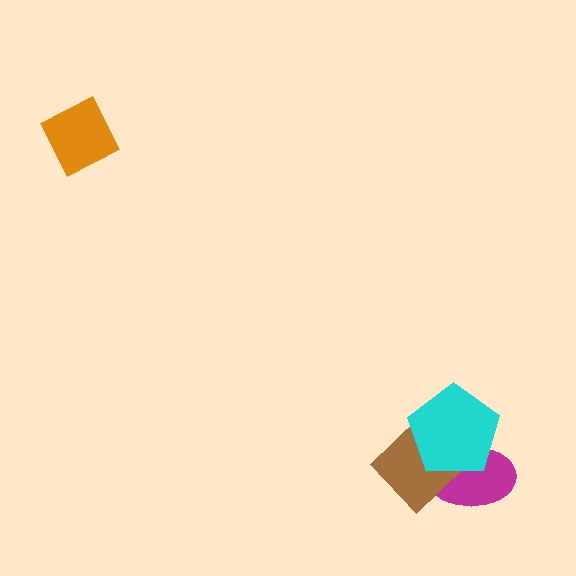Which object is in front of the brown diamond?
The cyan pentagon is in front of the brown diamond.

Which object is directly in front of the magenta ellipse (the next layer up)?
The brown diamond is directly in front of the magenta ellipse.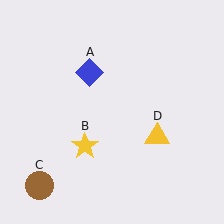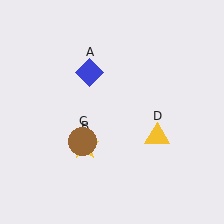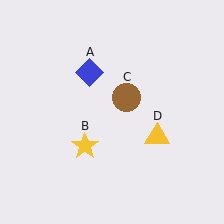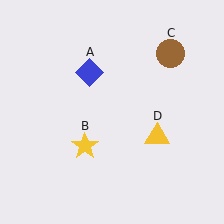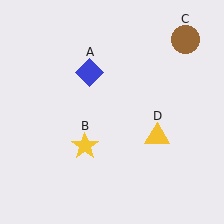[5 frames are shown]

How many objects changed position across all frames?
1 object changed position: brown circle (object C).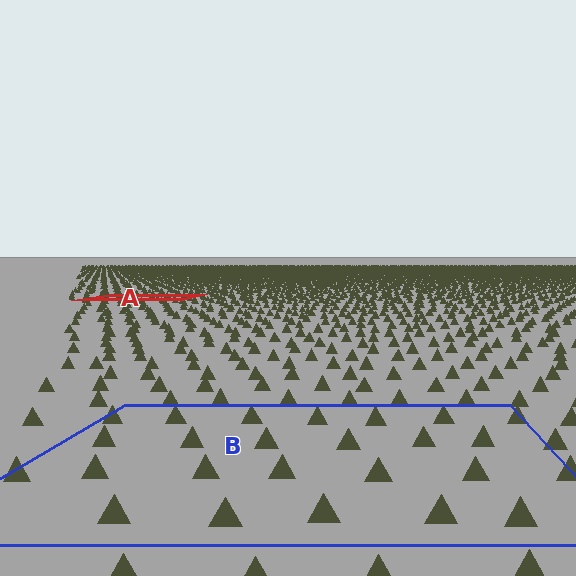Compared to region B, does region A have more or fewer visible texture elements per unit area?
Region A has more texture elements per unit area — they are packed more densely because it is farther away.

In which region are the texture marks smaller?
The texture marks are smaller in region A, because it is farther away.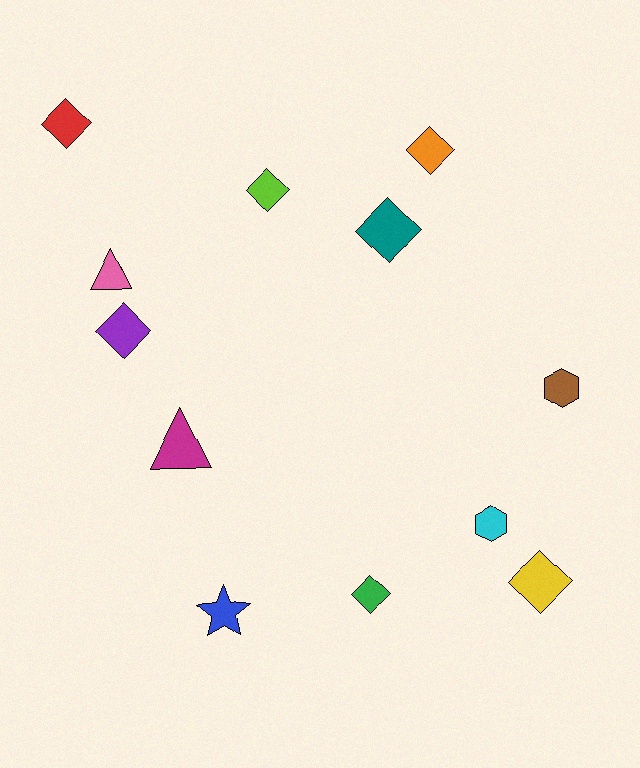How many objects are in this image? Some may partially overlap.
There are 12 objects.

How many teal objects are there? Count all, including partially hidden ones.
There is 1 teal object.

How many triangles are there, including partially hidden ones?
There are 2 triangles.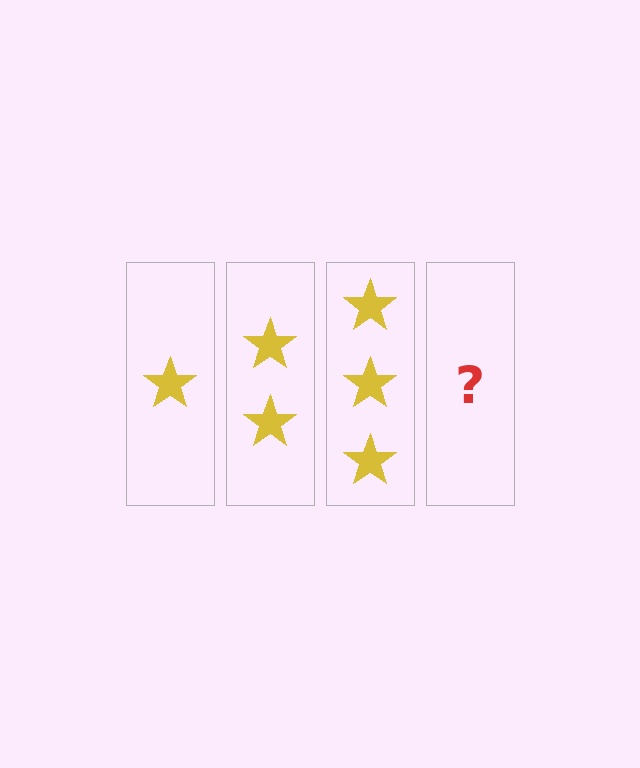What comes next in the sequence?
The next element should be 4 stars.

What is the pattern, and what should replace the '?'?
The pattern is that each step adds one more star. The '?' should be 4 stars.